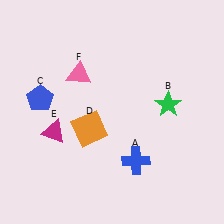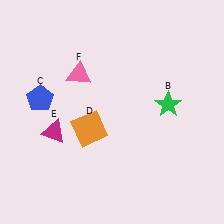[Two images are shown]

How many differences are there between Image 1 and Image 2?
There is 1 difference between the two images.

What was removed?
The blue cross (A) was removed in Image 2.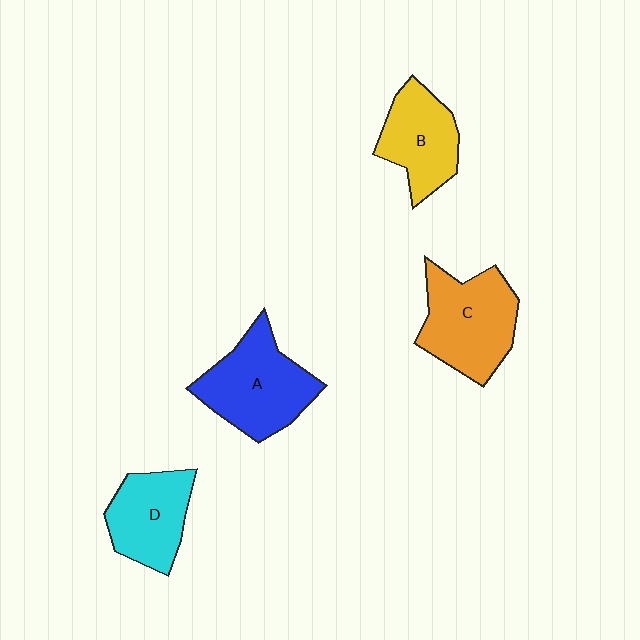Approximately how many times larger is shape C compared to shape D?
Approximately 1.3 times.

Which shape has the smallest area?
Shape B (yellow).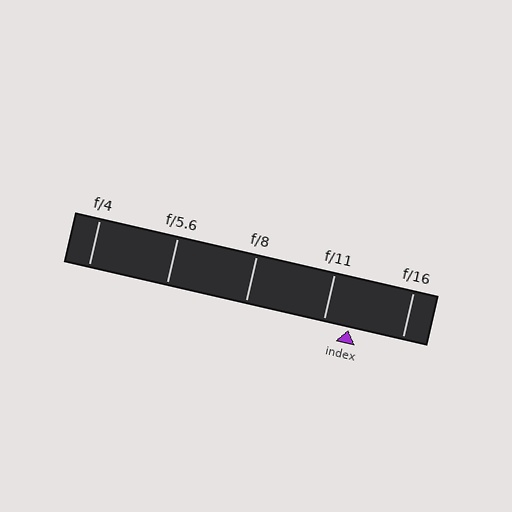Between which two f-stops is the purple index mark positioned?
The index mark is between f/11 and f/16.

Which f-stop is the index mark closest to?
The index mark is closest to f/11.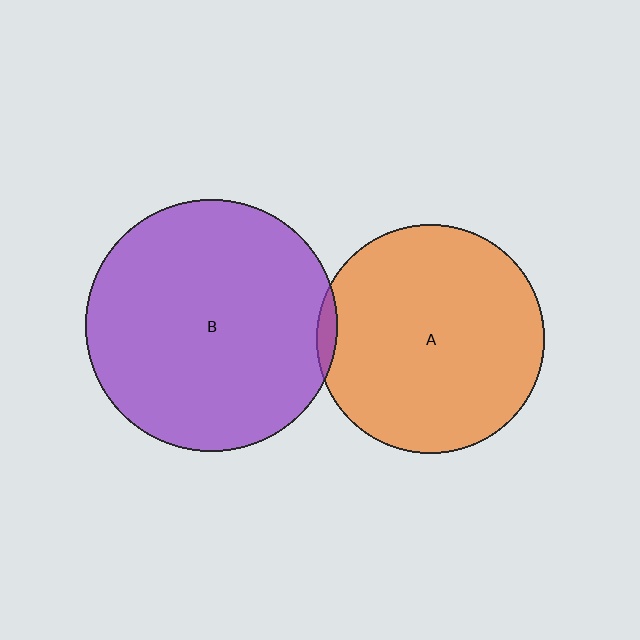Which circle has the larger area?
Circle B (purple).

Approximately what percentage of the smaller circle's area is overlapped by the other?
Approximately 5%.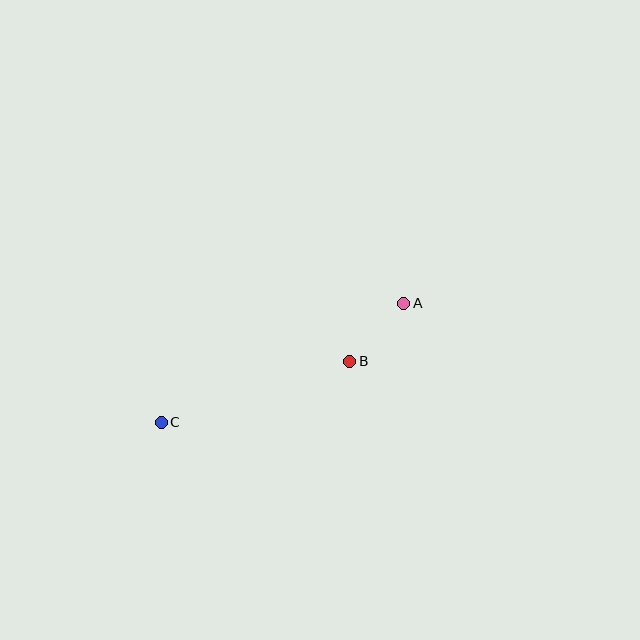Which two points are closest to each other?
Points A and B are closest to each other.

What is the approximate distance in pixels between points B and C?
The distance between B and C is approximately 198 pixels.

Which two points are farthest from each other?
Points A and C are farthest from each other.